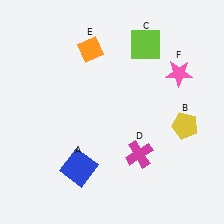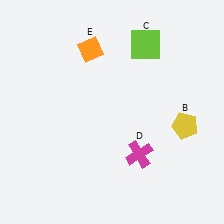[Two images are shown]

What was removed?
The blue square (A), the pink star (F) were removed in Image 2.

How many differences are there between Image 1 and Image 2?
There are 2 differences between the two images.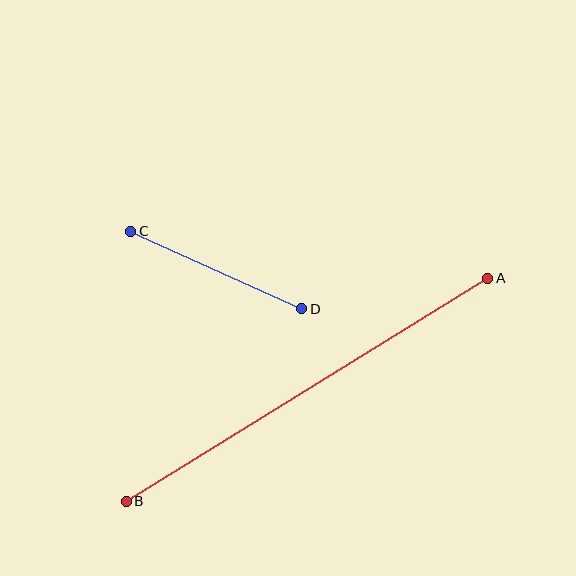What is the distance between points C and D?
The distance is approximately 187 pixels.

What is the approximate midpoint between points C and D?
The midpoint is at approximately (216, 270) pixels.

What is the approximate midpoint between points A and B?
The midpoint is at approximately (307, 390) pixels.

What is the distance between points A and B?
The distance is approximately 425 pixels.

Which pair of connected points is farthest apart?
Points A and B are farthest apart.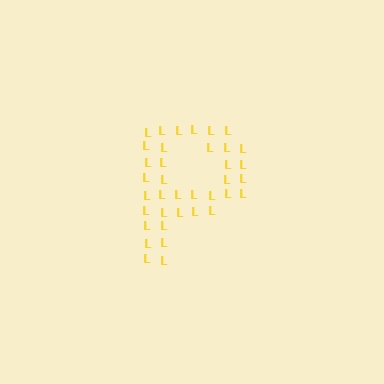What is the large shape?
The large shape is the letter P.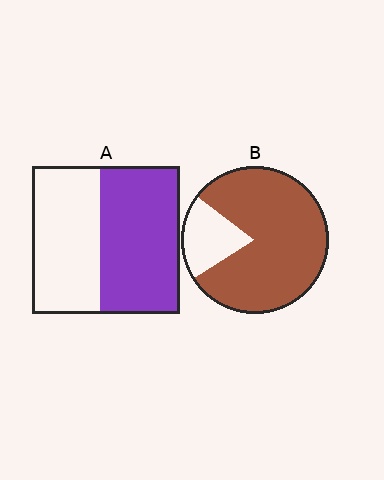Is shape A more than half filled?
Yes.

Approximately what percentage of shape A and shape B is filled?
A is approximately 55% and B is approximately 80%.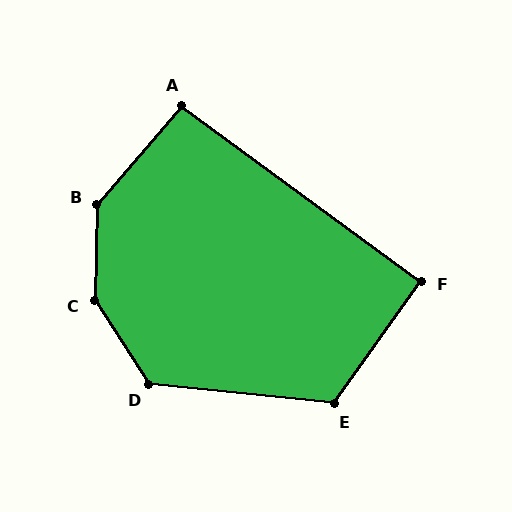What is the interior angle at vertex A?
Approximately 95 degrees (approximately right).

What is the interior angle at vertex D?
Approximately 129 degrees (obtuse).